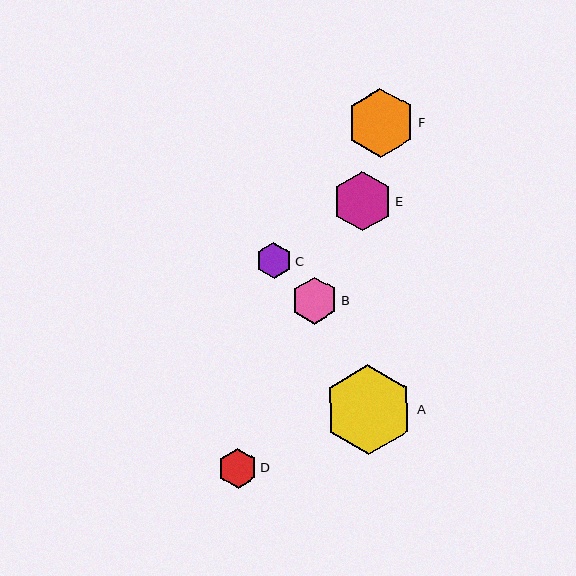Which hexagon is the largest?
Hexagon A is the largest with a size of approximately 90 pixels.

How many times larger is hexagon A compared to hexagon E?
Hexagon A is approximately 1.5 times the size of hexagon E.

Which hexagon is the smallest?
Hexagon C is the smallest with a size of approximately 35 pixels.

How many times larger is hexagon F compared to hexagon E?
Hexagon F is approximately 1.2 times the size of hexagon E.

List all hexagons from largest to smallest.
From largest to smallest: A, F, E, B, D, C.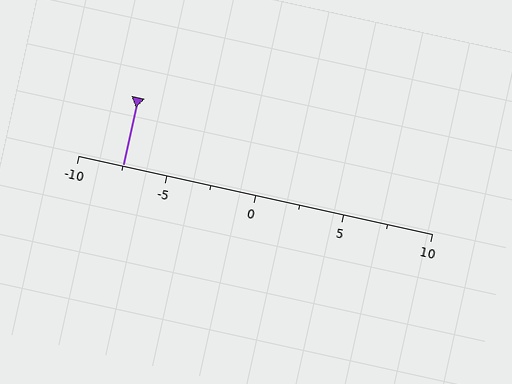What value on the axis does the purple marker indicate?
The marker indicates approximately -7.5.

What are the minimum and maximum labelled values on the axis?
The axis runs from -10 to 10.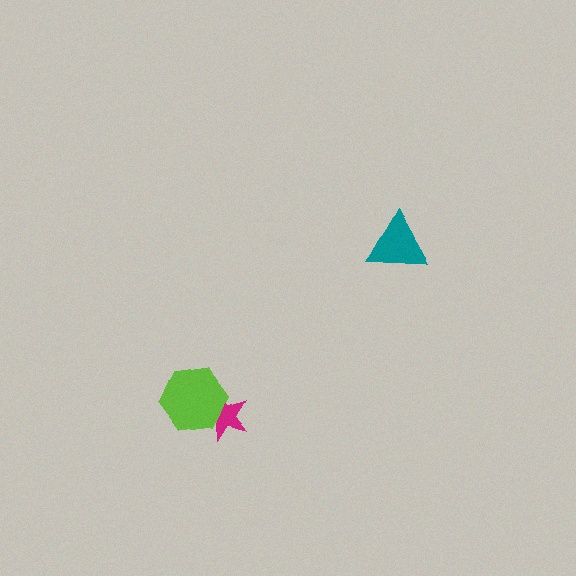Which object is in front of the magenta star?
The lime hexagon is in front of the magenta star.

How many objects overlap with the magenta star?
1 object overlaps with the magenta star.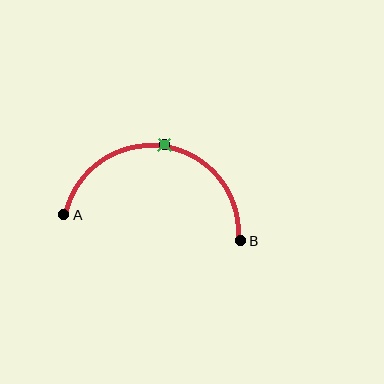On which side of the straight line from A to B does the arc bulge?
The arc bulges above the straight line connecting A and B.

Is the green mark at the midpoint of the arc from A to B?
Yes. The green mark lies on the arc at equal arc-length from both A and B — it is the arc midpoint.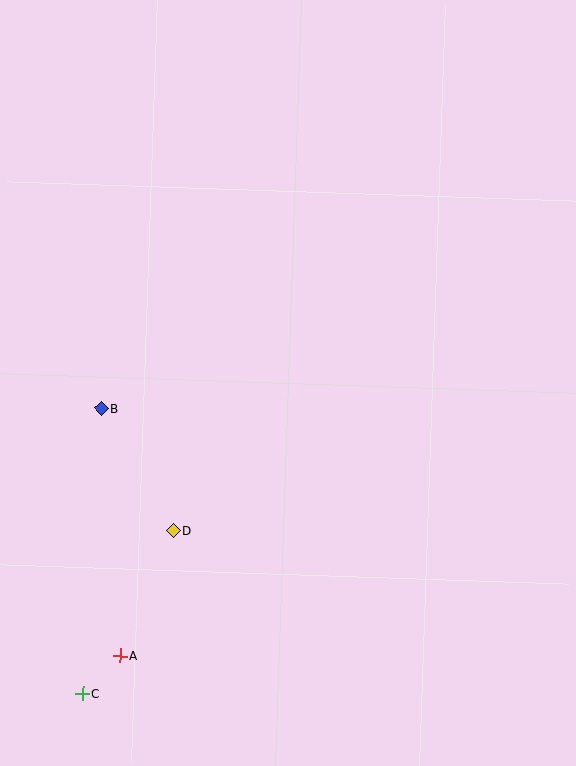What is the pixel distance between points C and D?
The distance between C and D is 186 pixels.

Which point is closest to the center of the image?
Point D at (173, 530) is closest to the center.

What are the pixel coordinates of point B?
Point B is at (101, 409).